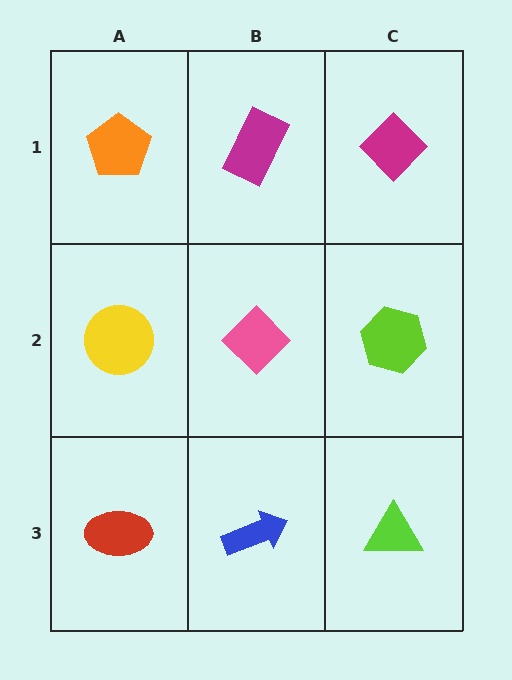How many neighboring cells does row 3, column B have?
3.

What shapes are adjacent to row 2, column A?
An orange pentagon (row 1, column A), a red ellipse (row 3, column A), a pink diamond (row 2, column B).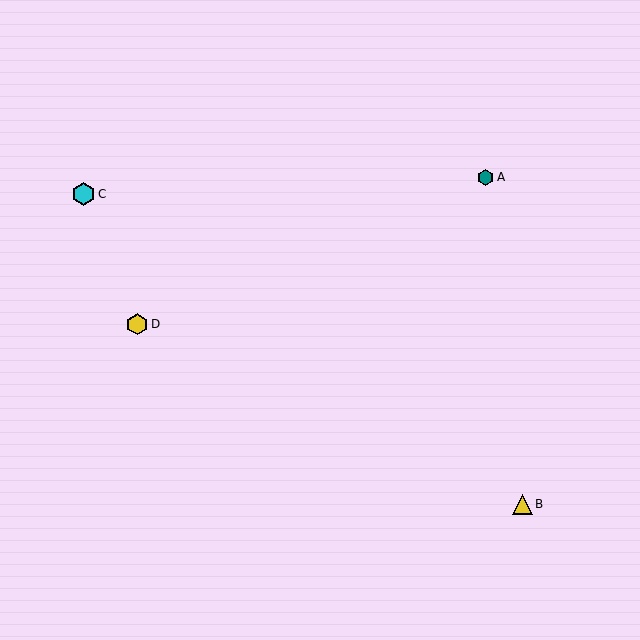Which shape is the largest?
The cyan hexagon (labeled C) is the largest.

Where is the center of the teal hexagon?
The center of the teal hexagon is at (485, 177).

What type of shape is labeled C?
Shape C is a cyan hexagon.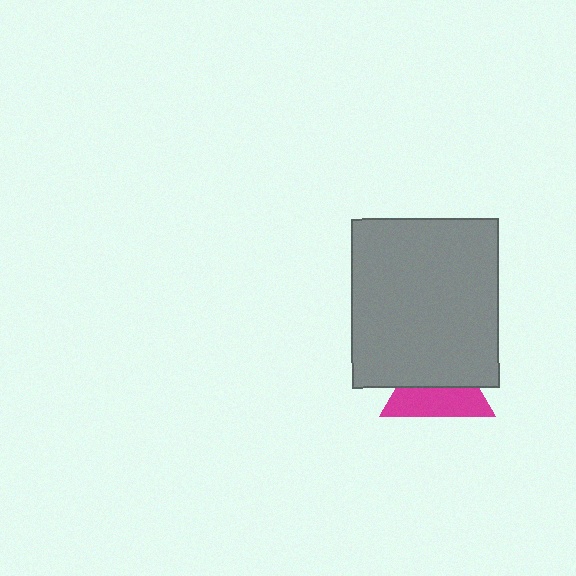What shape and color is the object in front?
The object in front is a gray rectangle.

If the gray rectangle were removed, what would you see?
You would see the complete magenta triangle.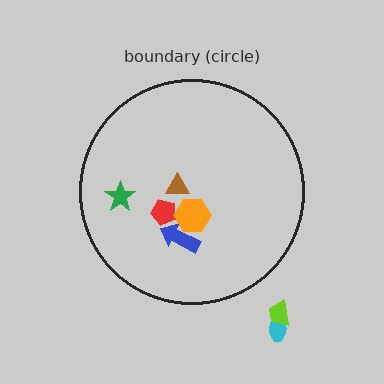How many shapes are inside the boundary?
5 inside, 2 outside.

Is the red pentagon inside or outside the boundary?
Inside.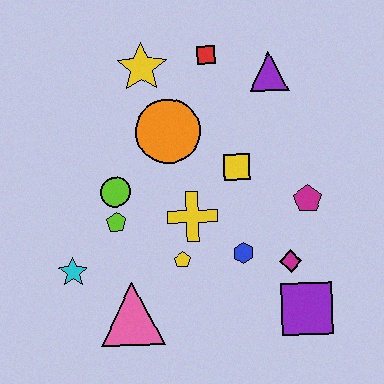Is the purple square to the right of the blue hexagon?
Yes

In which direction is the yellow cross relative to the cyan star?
The yellow cross is to the right of the cyan star.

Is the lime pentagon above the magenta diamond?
Yes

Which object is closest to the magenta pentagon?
The magenta diamond is closest to the magenta pentagon.